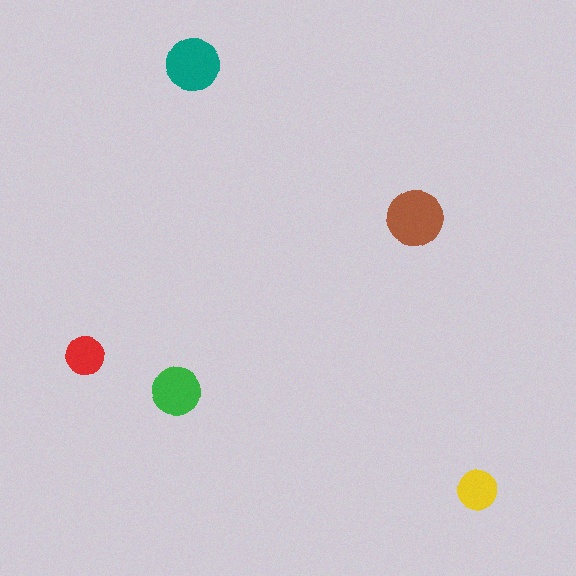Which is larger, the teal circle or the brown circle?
The brown one.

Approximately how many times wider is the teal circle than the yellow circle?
About 1.5 times wider.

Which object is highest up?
The teal circle is topmost.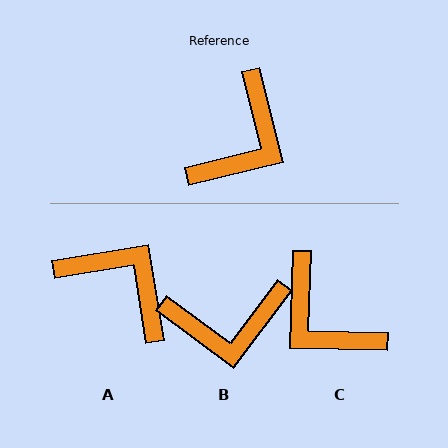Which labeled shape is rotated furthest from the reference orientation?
C, about 106 degrees away.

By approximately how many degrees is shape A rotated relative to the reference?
Approximately 85 degrees counter-clockwise.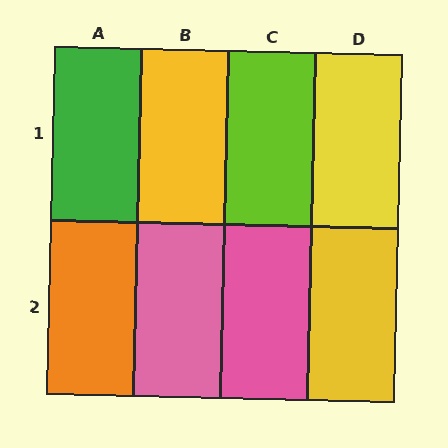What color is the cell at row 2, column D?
Yellow.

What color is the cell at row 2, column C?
Pink.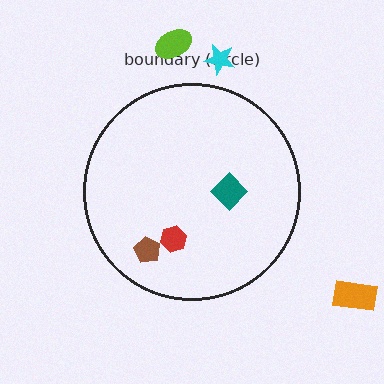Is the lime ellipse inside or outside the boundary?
Outside.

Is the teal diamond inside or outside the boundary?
Inside.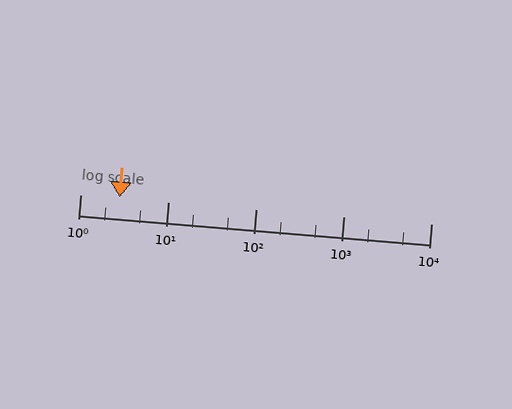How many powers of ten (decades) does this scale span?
The scale spans 4 decades, from 1 to 10000.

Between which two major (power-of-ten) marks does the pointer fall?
The pointer is between 1 and 10.